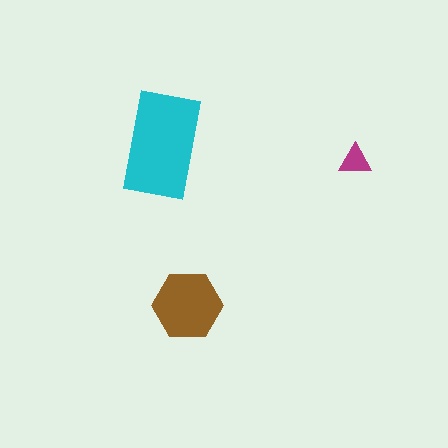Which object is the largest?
The cyan rectangle.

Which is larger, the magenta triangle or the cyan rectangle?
The cyan rectangle.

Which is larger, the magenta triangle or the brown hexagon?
The brown hexagon.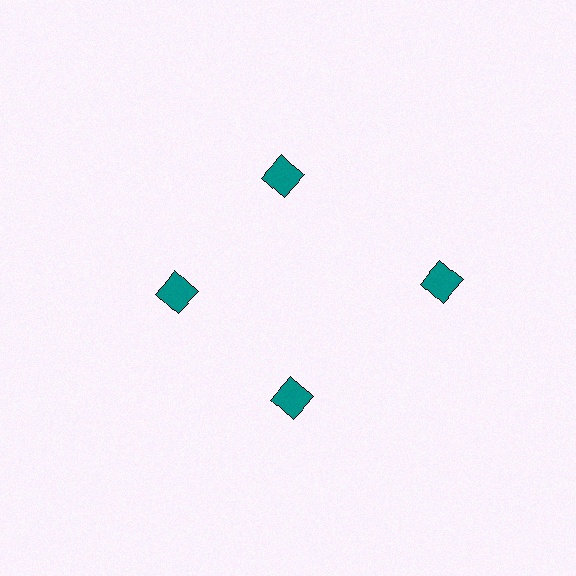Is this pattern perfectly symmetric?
No. The 4 teal squares are arranged in a ring, but one element near the 3 o'clock position is pushed outward from the center, breaking the 4-fold rotational symmetry.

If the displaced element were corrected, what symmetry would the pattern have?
It would have 4-fold rotational symmetry — the pattern would map onto itself every 90 degrees.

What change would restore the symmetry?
The symmetry would be restored by moving it inward, back onto the ring so that all 4 squares sit at equal angles and equal distance from the center.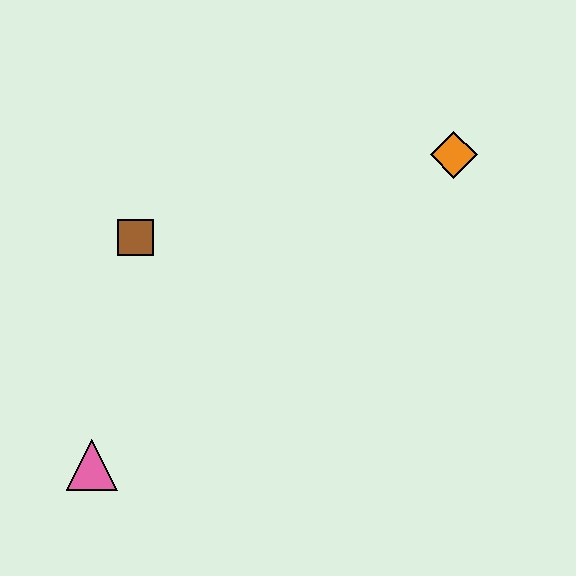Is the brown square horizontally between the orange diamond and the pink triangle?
Yes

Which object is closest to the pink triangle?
The brown square is closest to the pink triangle.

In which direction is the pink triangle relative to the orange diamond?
The pink triangle is to the left of the orange diamond.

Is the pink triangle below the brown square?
Yes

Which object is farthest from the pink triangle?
The orange diamond is farthest from the pink triangle.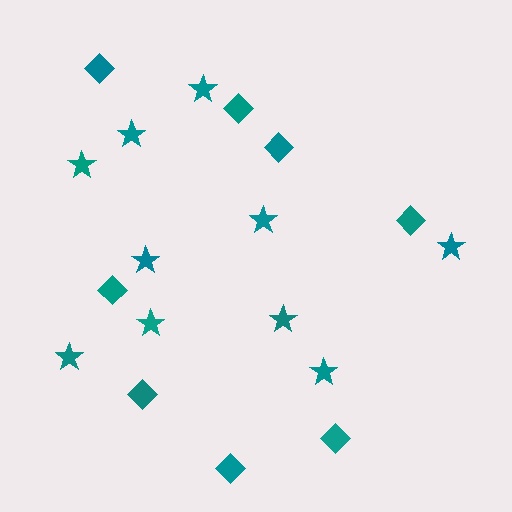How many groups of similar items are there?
There are 2 groups: one group of stars (10) and one group of diamonds (8).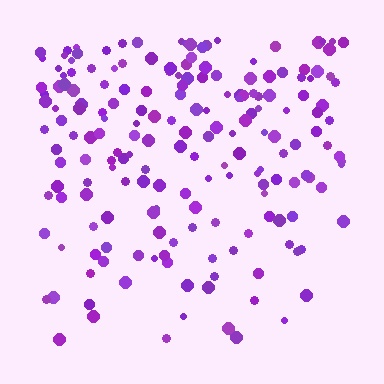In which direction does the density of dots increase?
From bottom to top, with the top side densest.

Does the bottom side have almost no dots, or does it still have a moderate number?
Still a moderate number, just noticeably fewer than the top.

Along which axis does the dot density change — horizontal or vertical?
Vertical.